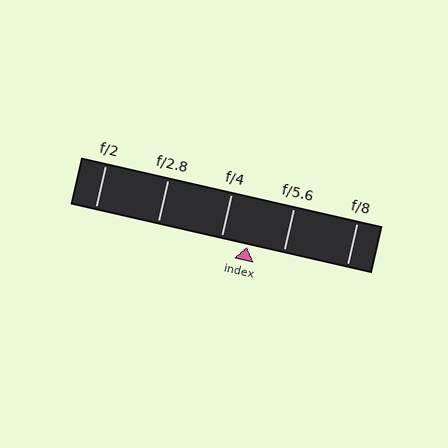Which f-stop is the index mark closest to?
The index mark is closest to f/4.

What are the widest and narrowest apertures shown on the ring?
The widest aperture shown is f/2 and the narrowest is f/8.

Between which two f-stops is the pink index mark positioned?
The index mark is between f/4 and f/5.6.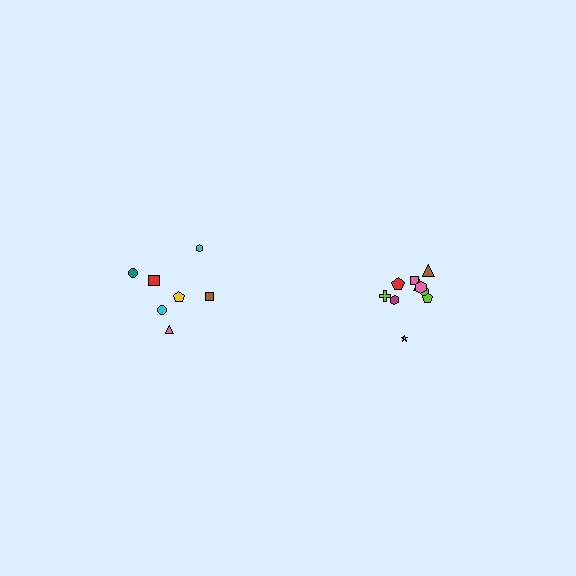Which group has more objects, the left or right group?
The right group.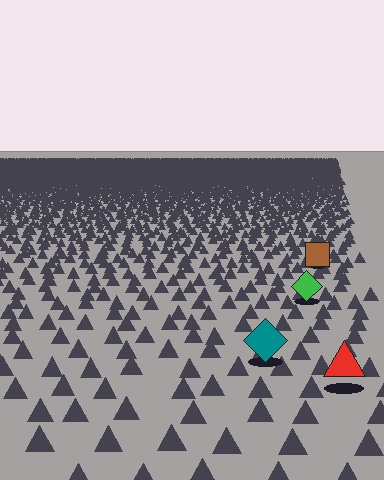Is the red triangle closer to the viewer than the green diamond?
Yes. The red triangle is closer — you can tell from the texture gradient: the ground texture is coarser near it.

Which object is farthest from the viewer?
The brown square is farthest from the viewer. It appears smaller and the ground texture around it is denser.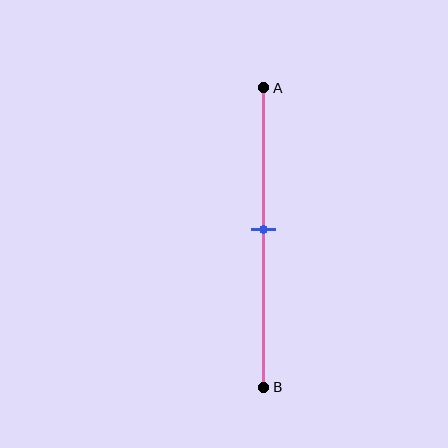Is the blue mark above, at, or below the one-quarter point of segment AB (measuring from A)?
The blue mark is below the one-quarter point of segment AB.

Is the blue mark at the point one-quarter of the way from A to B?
No, the mark is at about 45% from A, not at the 25% one-quarter point.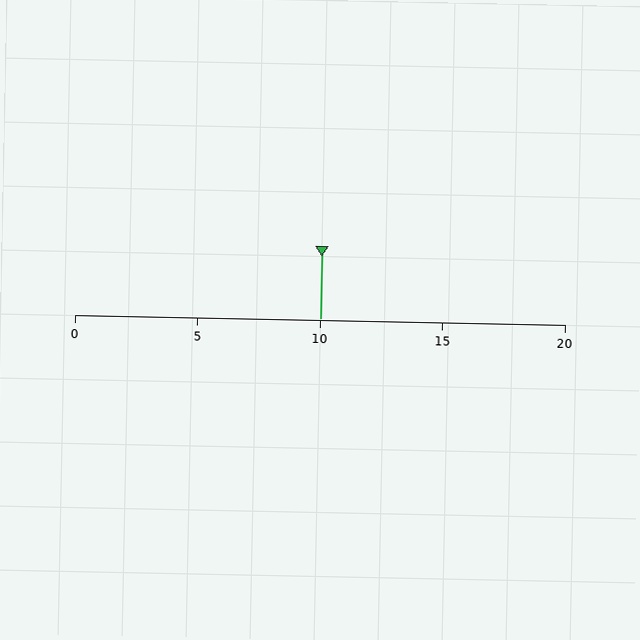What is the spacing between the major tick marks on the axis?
The major ticks are spaced 5 apart.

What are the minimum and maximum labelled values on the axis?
The axis runs from 0 to 20.